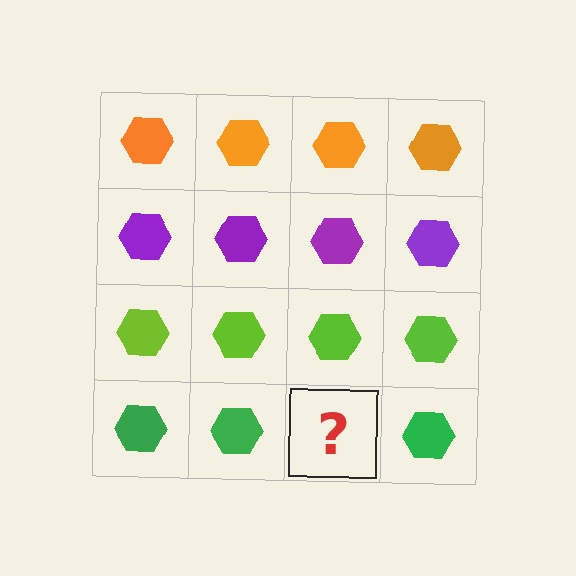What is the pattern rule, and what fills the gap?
The rule is that each row has a consistent color. The gap should be filled with a green hexagon.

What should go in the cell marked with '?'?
The missing cell should contain a green hexagon.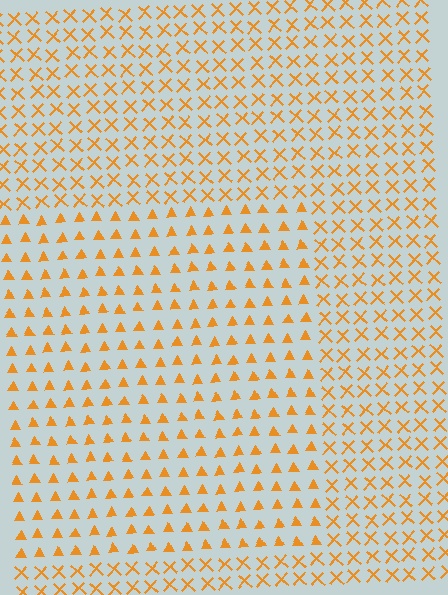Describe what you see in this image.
The image is filled with small orange elements arranged in a uniform grid. A rectangle-shaped region contains triangles, while the surrounding area contains X marks. The boundary is defined purely by the change in element shape.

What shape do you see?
I see a rectangle.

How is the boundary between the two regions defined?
The boundary is defined by a change in element shape: triangles inside vs. X marks outside. All elements share the same color and spacing.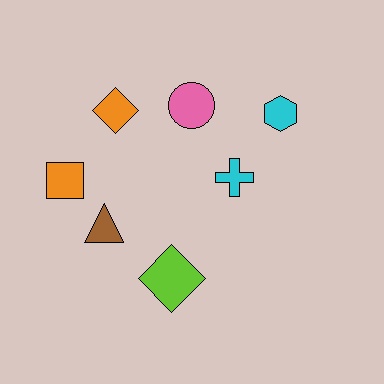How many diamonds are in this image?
There are 2 diamonds.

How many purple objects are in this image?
There are no purple objects.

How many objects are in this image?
There are 7 objects.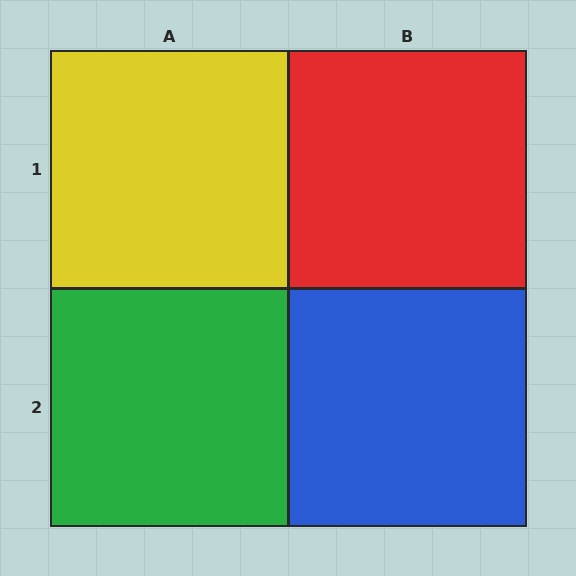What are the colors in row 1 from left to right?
Yellow, red.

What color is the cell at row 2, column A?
Green.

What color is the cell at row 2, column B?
Blue.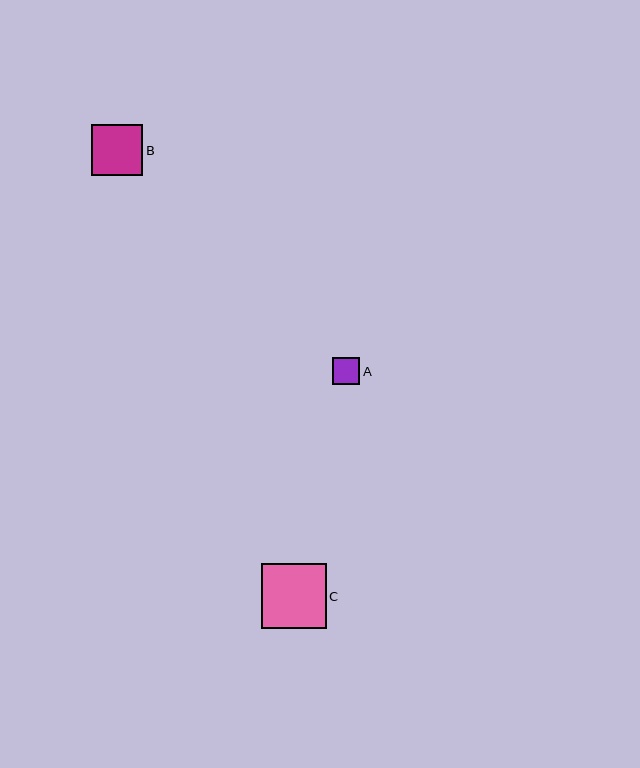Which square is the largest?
Square C is the largest with a size of approximately 65 pixels.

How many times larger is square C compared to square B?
Square C is approximately 1.3 times the size of square B.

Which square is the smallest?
Square A is the smallest with a size of approximately 27 pixels.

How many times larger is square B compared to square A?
Square B is approximately 1.9 times the size of square A.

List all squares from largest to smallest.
From largest to smallest: C, B, A.